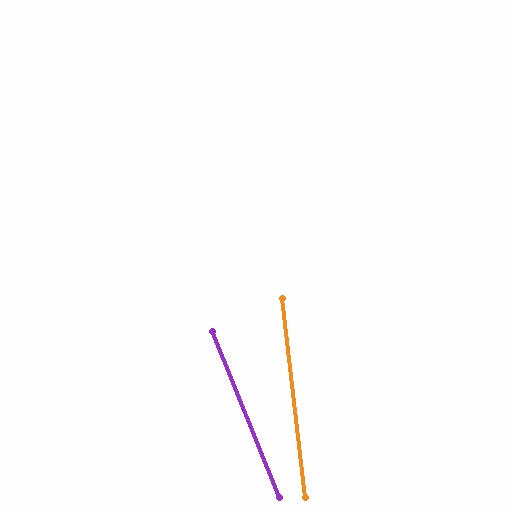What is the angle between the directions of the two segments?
Approximately 15 degrees.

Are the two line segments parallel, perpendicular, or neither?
Neither parallel nor perpendicular — they differ by about 15°.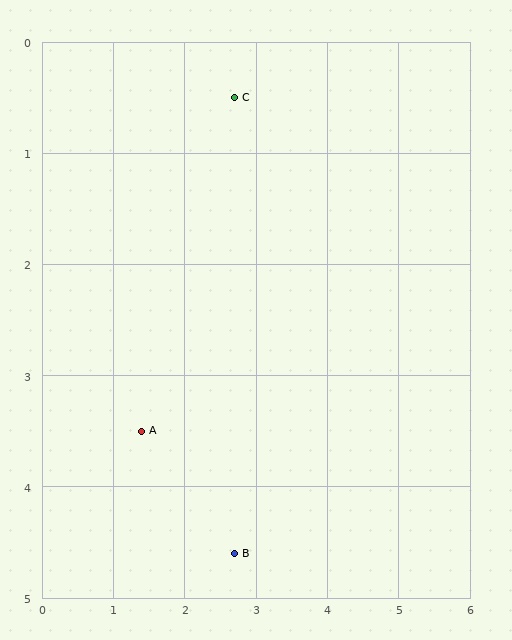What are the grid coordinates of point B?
Point B is at approximately (2.7, 4.6).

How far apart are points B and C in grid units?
Points B and C are about 4.1 grid units apart.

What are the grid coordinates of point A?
Point A is at approximately (1.4, 3.5).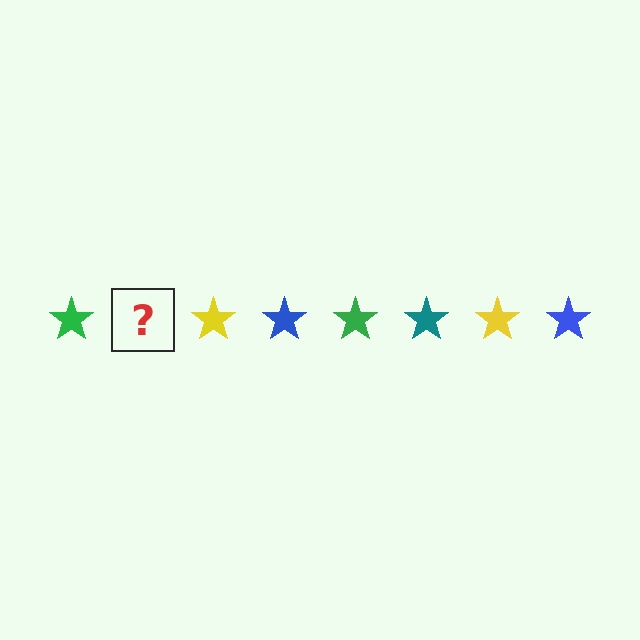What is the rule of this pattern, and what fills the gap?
The rule is that the pattern cycles through green, teal, yellow, blue stars. The gap should be filled with a teal star.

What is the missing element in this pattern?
The missing element is a teal star.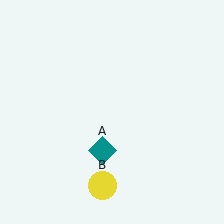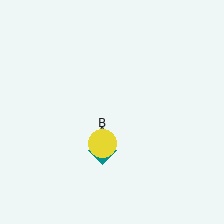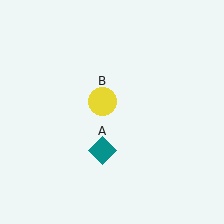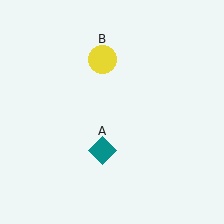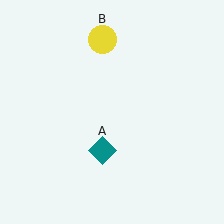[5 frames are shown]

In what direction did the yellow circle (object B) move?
The yellow circle (object B) moved up.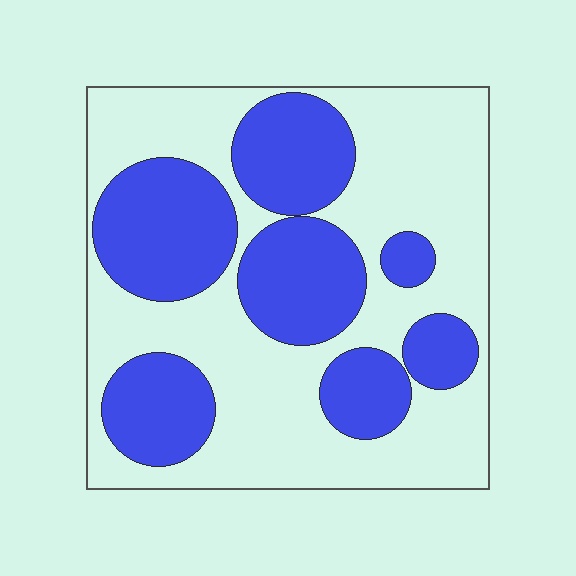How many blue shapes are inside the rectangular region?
7.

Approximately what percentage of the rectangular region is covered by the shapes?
Approximately 40%.